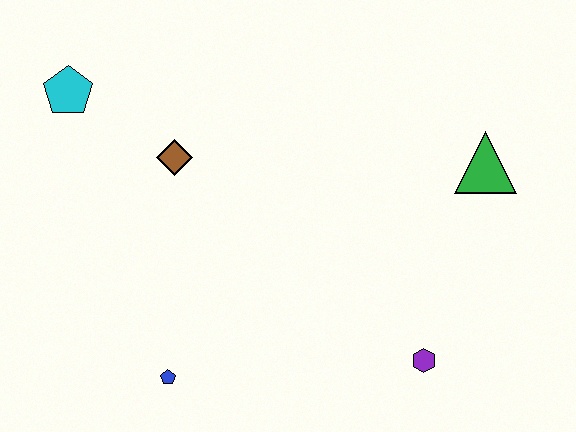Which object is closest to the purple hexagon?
The green triangle is closest to the purple hexagon.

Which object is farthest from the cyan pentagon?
The purple hexagon is farthest from the cyan pentagon.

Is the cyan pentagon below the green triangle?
No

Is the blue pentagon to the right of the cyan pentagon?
Yes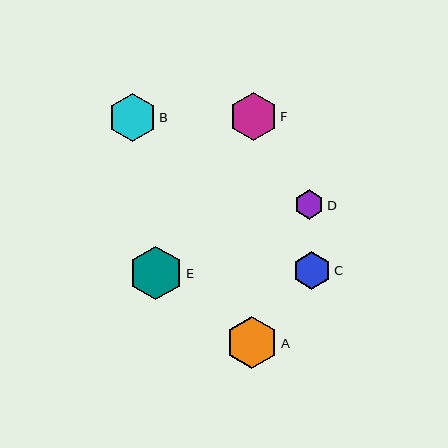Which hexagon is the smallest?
Hexagon D is the smallest with a size of approximately 29 pixels.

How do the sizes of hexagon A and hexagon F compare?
Hexagon A and hexagon F are approximately the same size.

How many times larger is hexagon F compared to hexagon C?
Hexagon F is approximately 1.3 times the size of hexagon C.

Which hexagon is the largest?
Hexagon E is the largest with a size of approximately 54 pixels.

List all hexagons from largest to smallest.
From largest to smallest: E, A, F, B, C, D.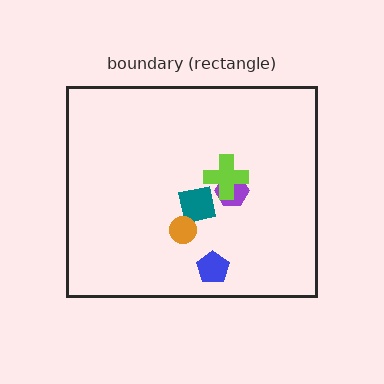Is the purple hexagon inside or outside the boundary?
Inside.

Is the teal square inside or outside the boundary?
Inside.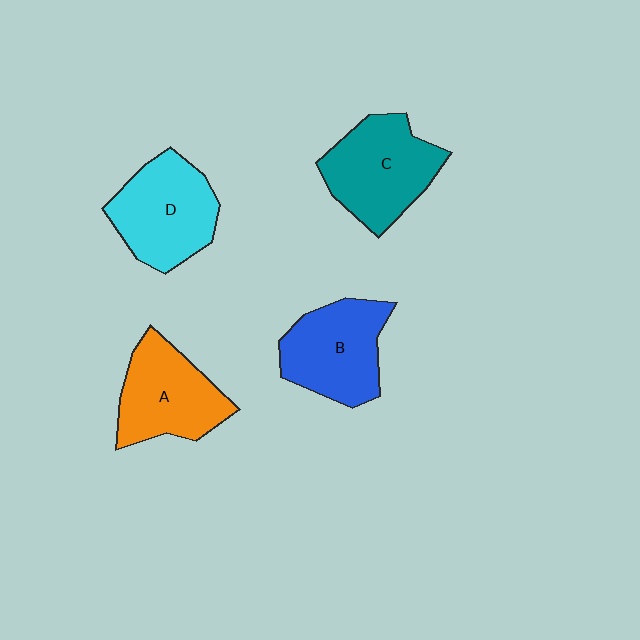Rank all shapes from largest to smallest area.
From largest to smallest: C (teal), D (cyan), B (blue), A (orange).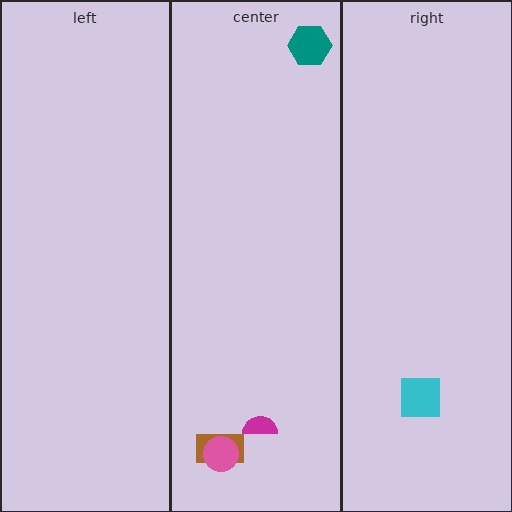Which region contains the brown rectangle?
The center region.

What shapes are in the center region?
The brown rectangle, the teal hexagon, the pink circle, the magenta semicircle.